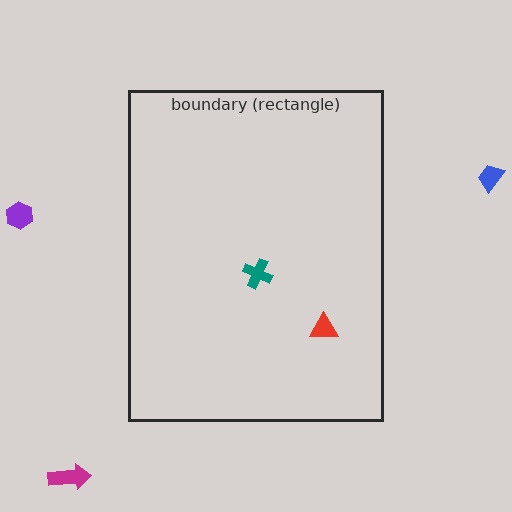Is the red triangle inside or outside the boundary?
Inside.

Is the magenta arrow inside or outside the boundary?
Outside.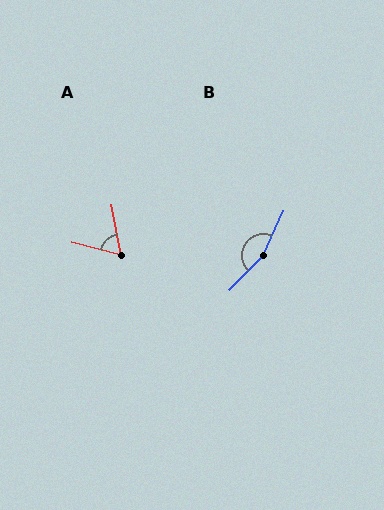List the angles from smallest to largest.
A (66°), B (160°).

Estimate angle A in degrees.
Approximately 66 degrees.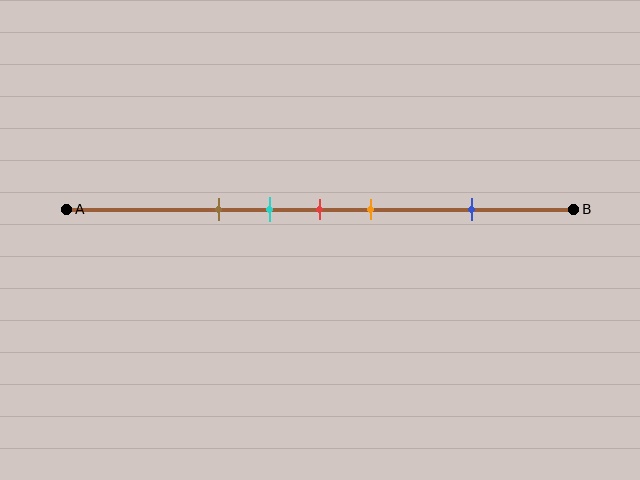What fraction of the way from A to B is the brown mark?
The brown mark is approximately 30% (0.3) of the way from A to B.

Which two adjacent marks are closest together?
The cyan and red marks are the closest adjacent pair.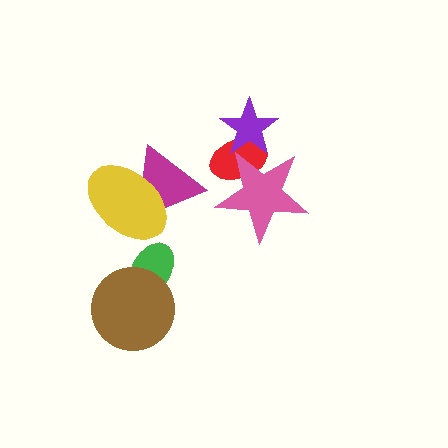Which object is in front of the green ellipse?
The brown circle is in front of the green ellipse.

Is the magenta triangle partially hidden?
Yes, it is partially covered by another shape.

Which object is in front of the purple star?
The pink star is in front of the purple star.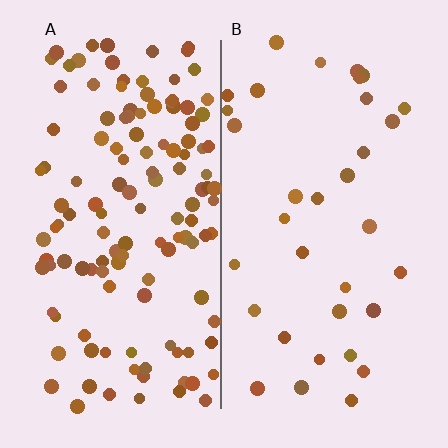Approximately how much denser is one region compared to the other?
Approximately 3.8× — region A over region B.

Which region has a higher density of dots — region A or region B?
A (the left).